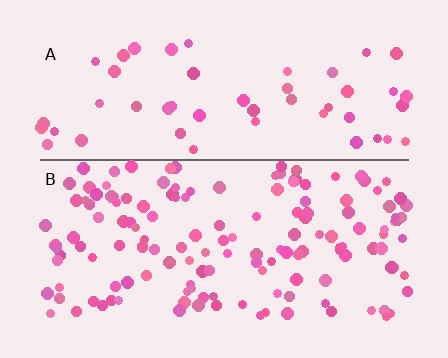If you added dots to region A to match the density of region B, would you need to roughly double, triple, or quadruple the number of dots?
Approximately triple.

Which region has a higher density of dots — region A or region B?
B (the bottom).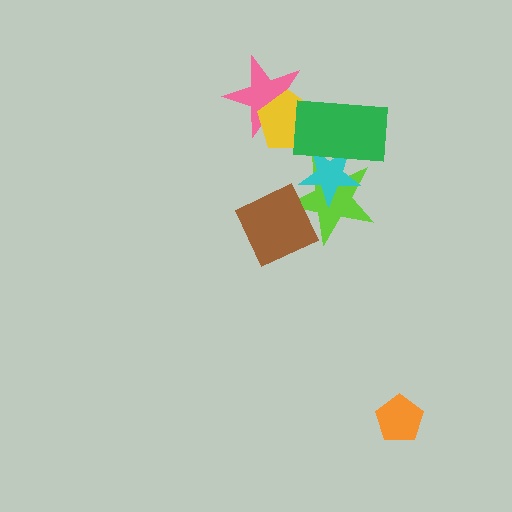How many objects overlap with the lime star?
3 objects overlap with the lime star.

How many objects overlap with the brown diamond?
1 object overlaps with the brown diamond.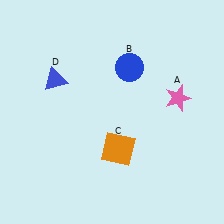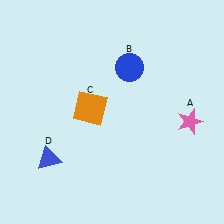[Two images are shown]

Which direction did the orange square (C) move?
The orange square (C) moved up.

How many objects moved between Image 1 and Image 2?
3 objects moved between the two images.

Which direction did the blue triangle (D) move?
The blue triangle (D) moved down.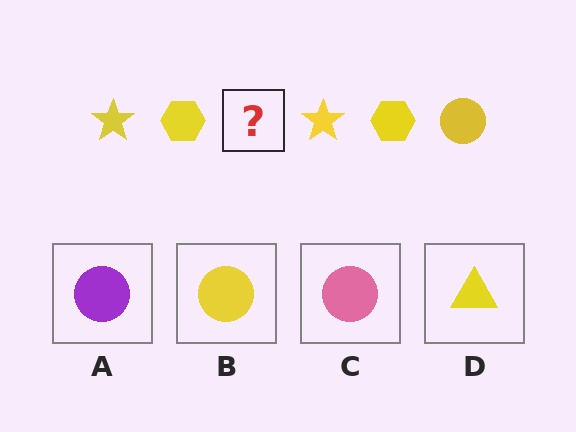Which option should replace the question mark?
Option B.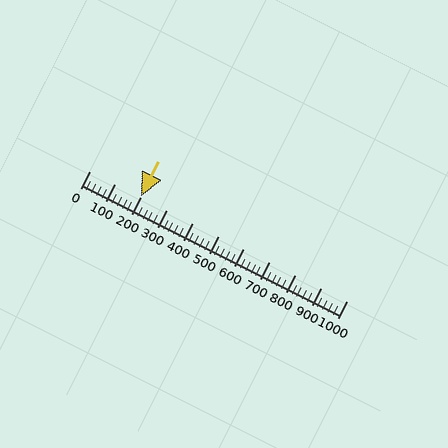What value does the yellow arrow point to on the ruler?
The yellow arrow points to approximately 200.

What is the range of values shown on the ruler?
The ruler shows values from 0 to 1000.